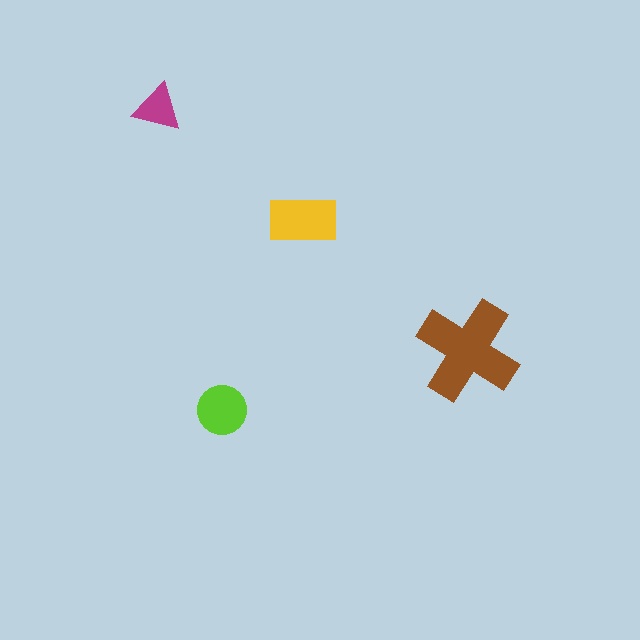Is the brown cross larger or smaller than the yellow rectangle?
Larger.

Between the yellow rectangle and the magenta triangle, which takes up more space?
The yellow rectangle.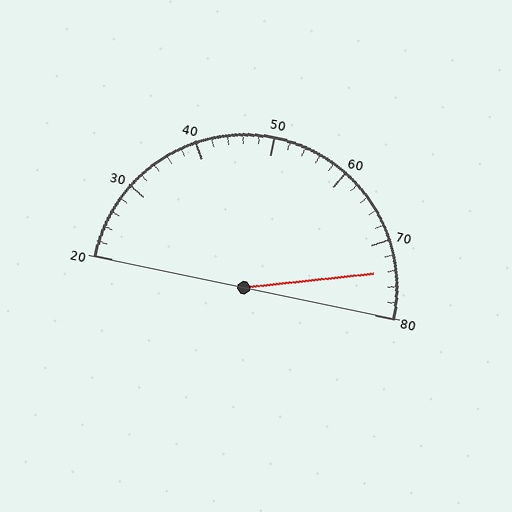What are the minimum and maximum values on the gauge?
The gauge ranges from 20 to 80.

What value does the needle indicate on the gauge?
The needle indicates approximately 74.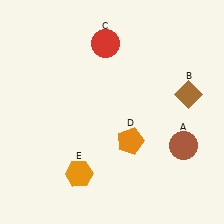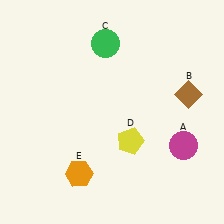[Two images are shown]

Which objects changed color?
A changed from brown to magenta. C changed from red to green. D changed from orange to yellow.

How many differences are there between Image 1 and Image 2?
There are 3 differences between the two images.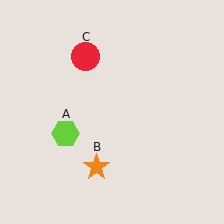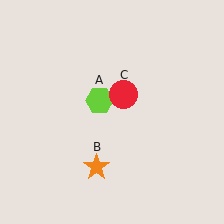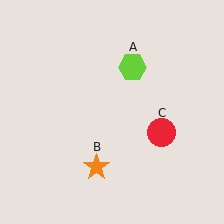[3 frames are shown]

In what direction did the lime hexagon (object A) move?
The lime hexagon (object A) moved up and to the right.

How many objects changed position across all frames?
2 objects changed position: lime hexagon (object A), red circle (object C).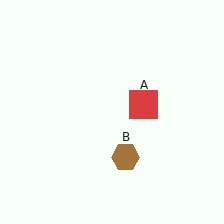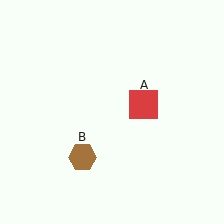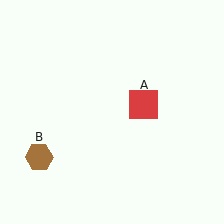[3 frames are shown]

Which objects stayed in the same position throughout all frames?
Red square (object A) remained stationary.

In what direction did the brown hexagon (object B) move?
The brown hexagon (object B) moved left.